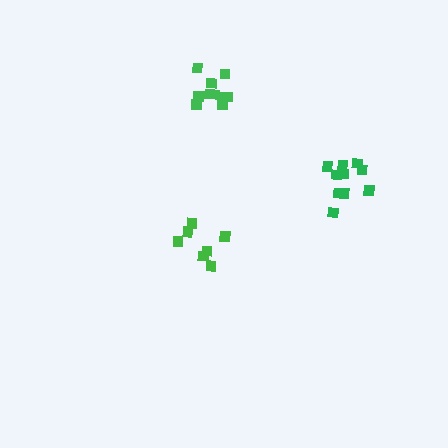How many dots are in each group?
Group 1: 7 dots, Group 2: 10 dots, Group 3: 11 dots (28 total).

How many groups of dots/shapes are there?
There are 3 groups.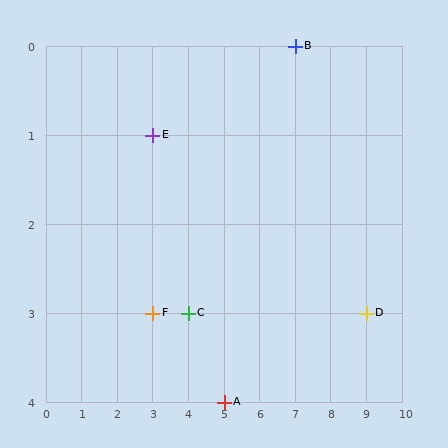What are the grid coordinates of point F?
Point F is at grid coordinates (3, 3).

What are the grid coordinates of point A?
Point A is at grid coordinates (5, 4).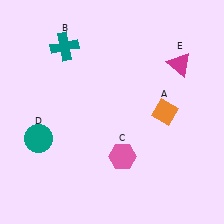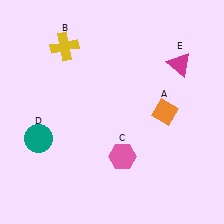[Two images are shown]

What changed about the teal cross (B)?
In Image 1, B is teal. In Image 2, it changed to yellow.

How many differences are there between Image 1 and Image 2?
There is 1 difference between the two images.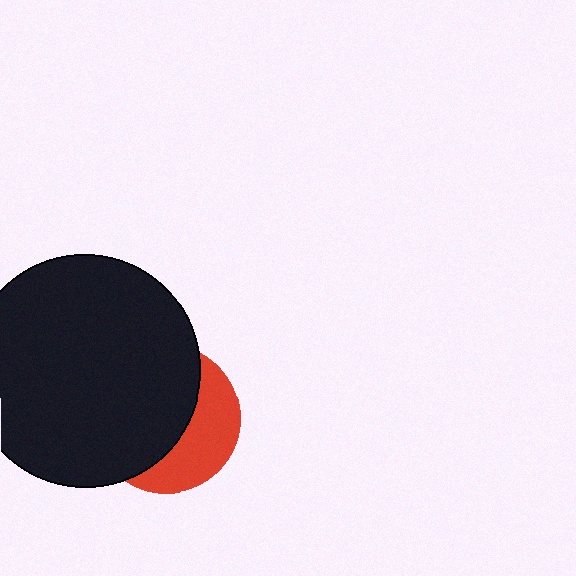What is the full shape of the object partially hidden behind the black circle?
The partially hidden object is a red circle.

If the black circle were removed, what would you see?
You would see the complete red circle.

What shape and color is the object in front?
The object in front is a black circle.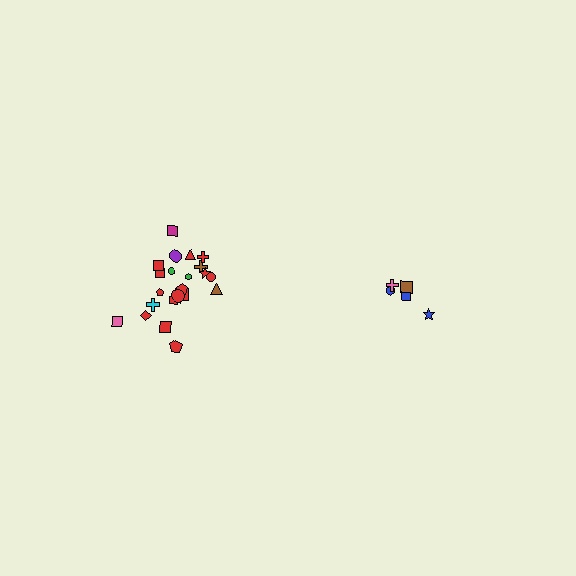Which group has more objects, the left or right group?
The left group.